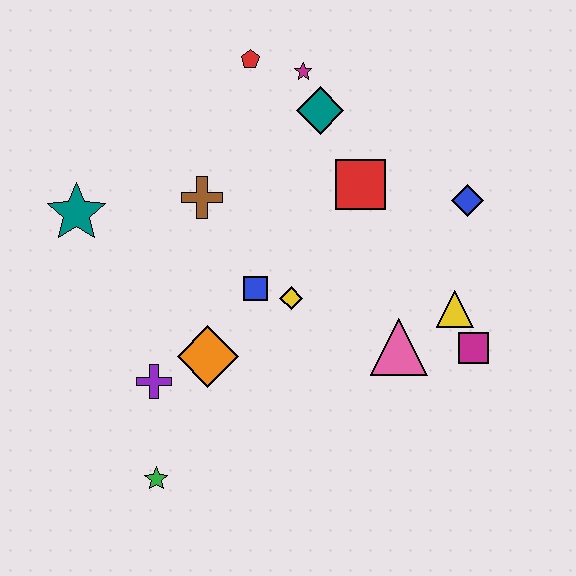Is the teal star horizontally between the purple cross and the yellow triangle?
No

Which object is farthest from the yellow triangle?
The teal star is farthest from the yellow triangle.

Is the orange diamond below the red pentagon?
Yes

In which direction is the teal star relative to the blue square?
The teal star is to the left of the blue square.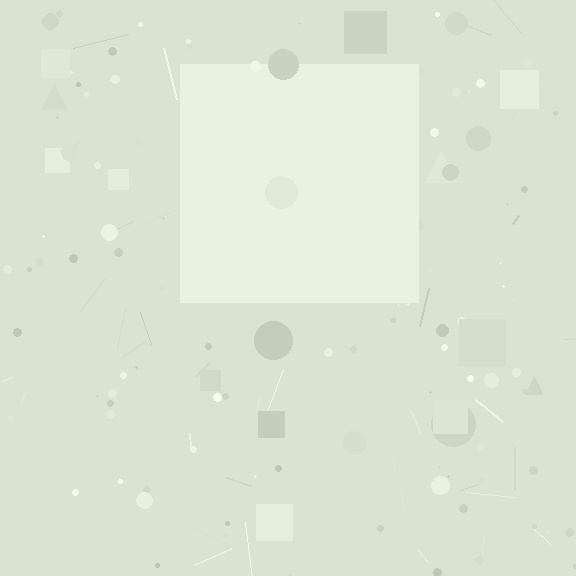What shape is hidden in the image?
A square is hidden in the image.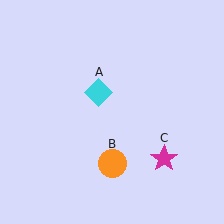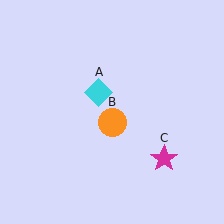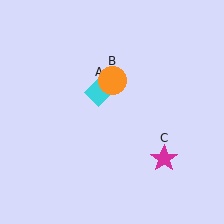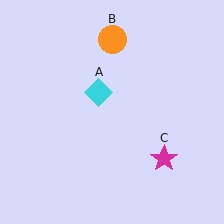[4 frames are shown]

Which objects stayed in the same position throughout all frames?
Cyan diamond (object A) and magenta star (object C) remained stationary.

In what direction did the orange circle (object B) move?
The orange circle (object B) moved up.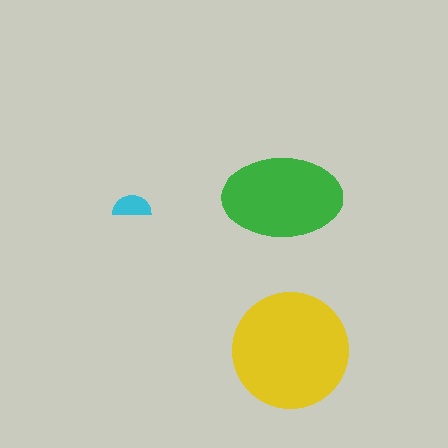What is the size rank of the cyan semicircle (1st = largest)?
3rd.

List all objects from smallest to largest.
The cyan semicircle, the green ellipse, the yellow circle.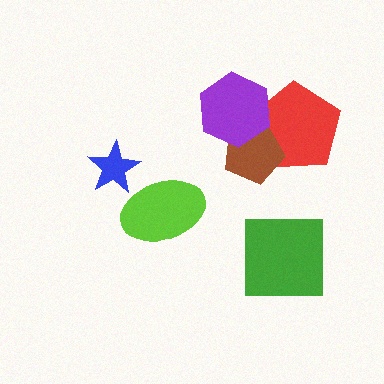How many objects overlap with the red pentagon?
2 objects overlap with the red pentagon.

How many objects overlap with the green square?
0 objects overlap with the green square.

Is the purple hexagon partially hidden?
No, no other shape covers it.